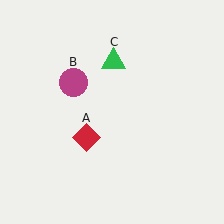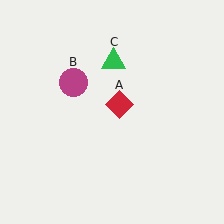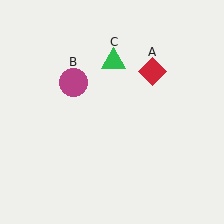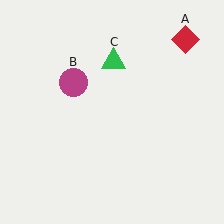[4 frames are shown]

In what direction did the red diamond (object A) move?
The red diamond (object A) moved up and to the right.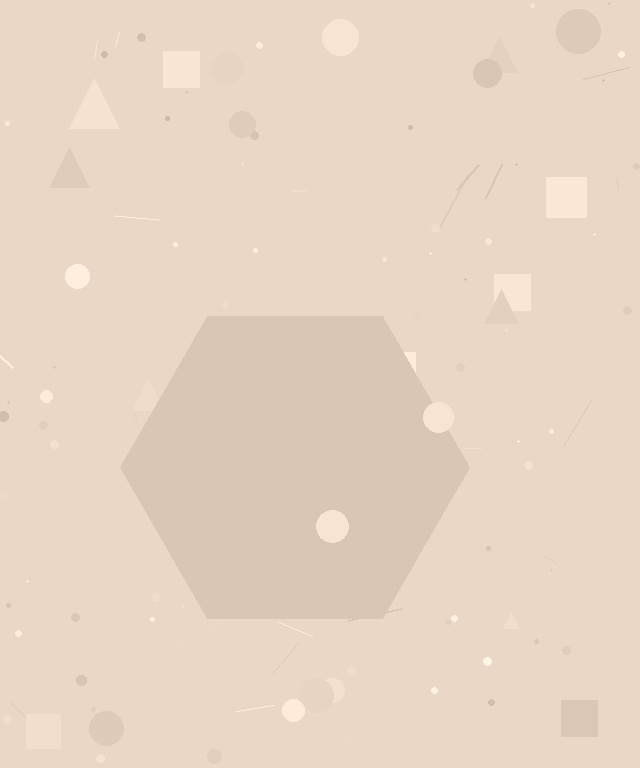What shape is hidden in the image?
A hexagon is hidden in the image.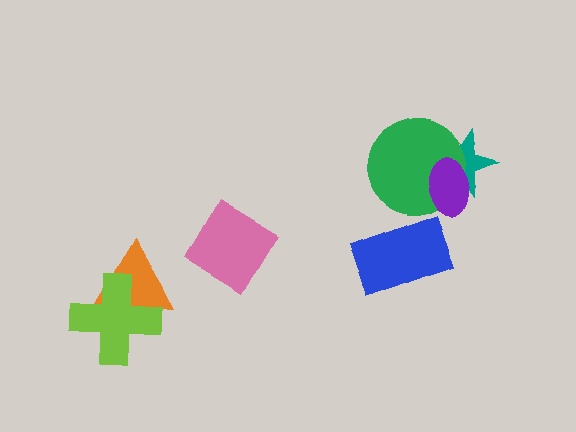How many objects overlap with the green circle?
2 objects overlap with the green circle.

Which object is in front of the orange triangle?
The lime cross is in front of the orange triangle.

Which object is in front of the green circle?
The purple ellipse is in front of the green circle.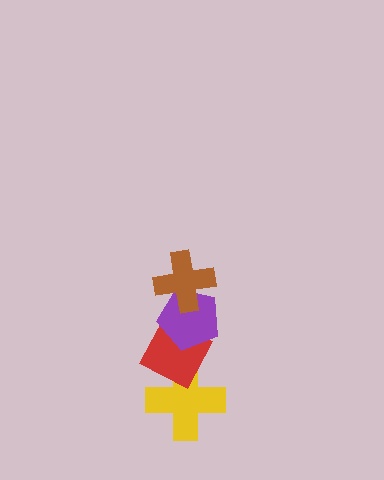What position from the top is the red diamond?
The red diamond is 3rd from the top.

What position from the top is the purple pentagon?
The purple pentagon is 2nd from the top.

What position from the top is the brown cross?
The brown cross is 1st from the top.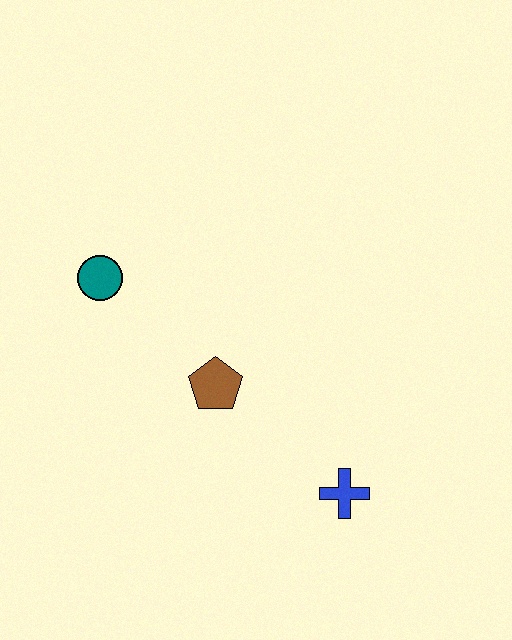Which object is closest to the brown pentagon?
The teal circle is closest to the brown pentagon.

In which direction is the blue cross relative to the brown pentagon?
The blue cross is to the right of the brown pentagon.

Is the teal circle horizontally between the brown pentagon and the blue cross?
No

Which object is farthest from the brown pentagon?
The blue cross is farthest from the brown pentagon.